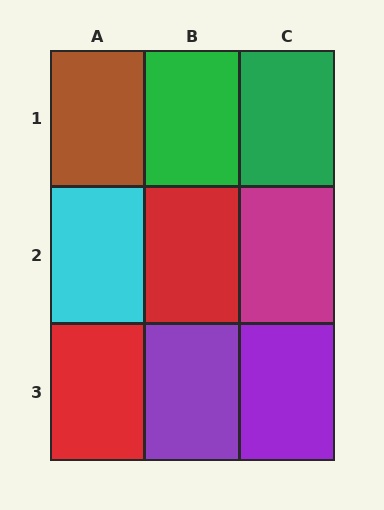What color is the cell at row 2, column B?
Red.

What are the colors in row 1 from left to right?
Brown, green, green.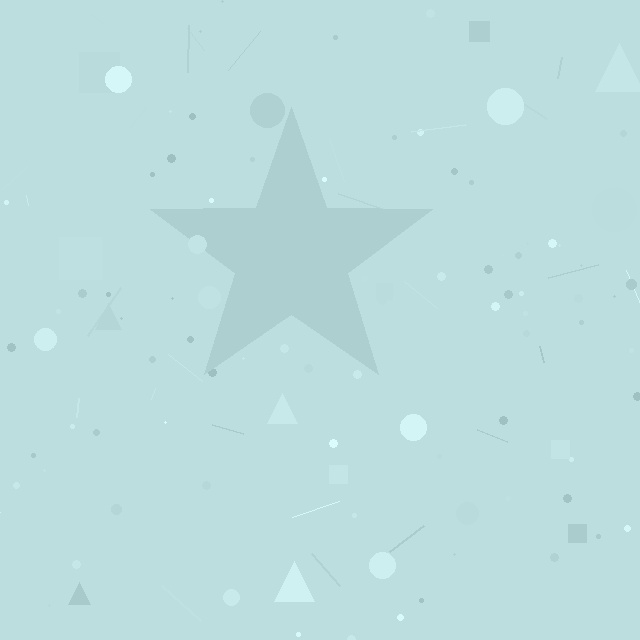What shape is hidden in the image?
A star is hidden in the image.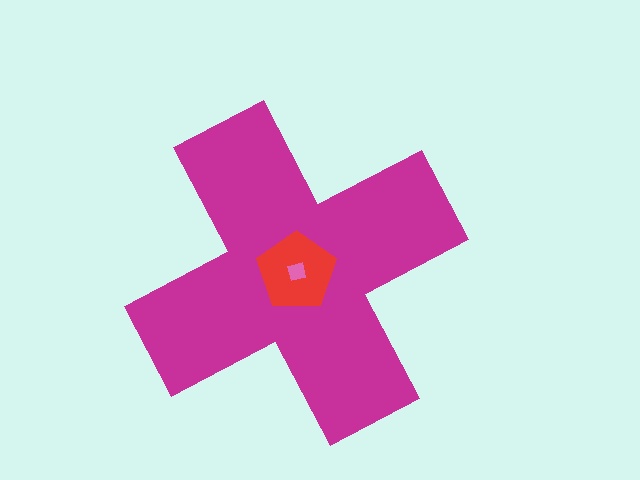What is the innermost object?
The pink square.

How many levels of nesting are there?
3.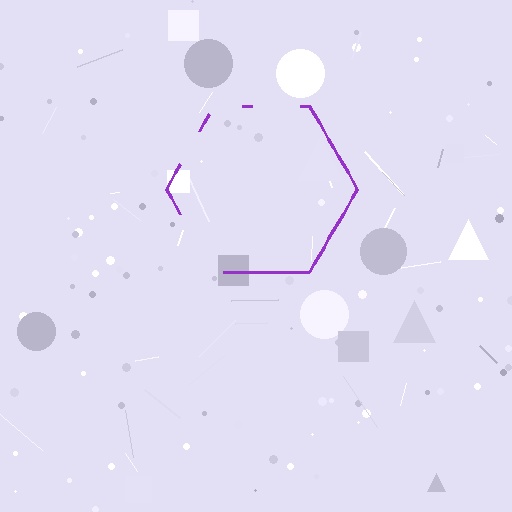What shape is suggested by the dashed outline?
The dashed outline suggests a hexagon.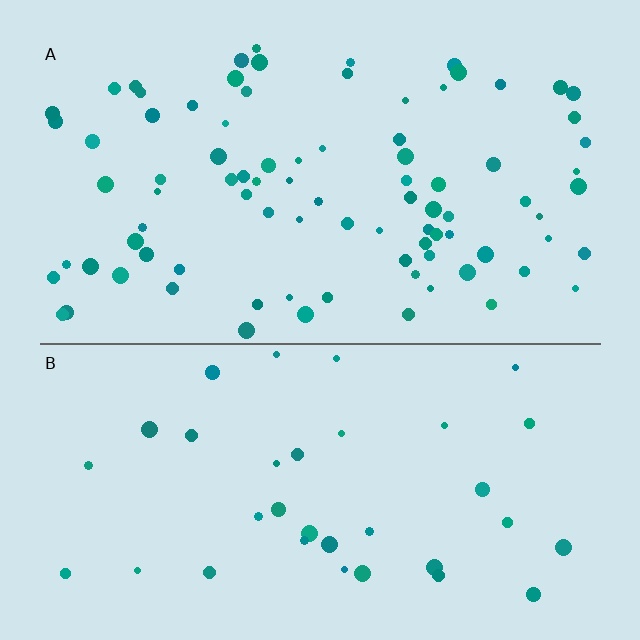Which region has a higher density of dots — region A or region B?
A (the top).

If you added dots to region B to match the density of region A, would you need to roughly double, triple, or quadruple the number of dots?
Approximately double.